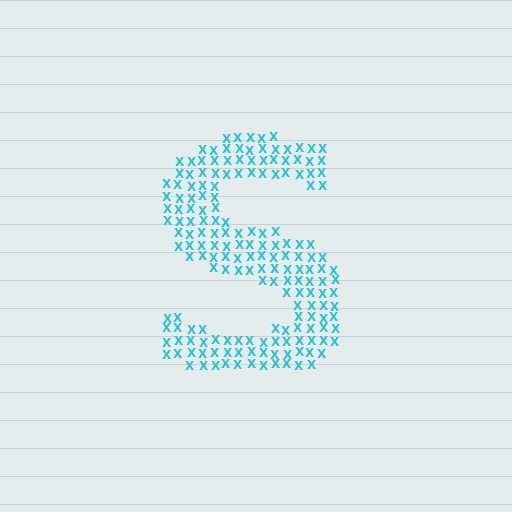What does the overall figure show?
The overall figure shows the letter S.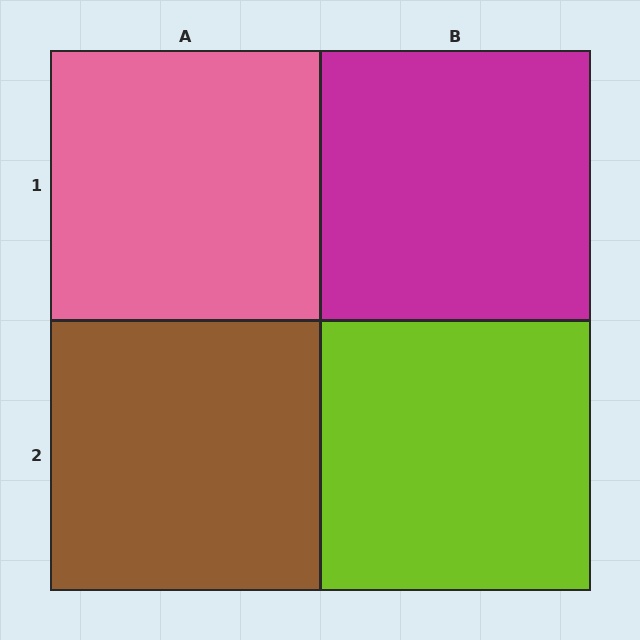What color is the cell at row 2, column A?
Brown.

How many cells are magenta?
1 cell is magenta.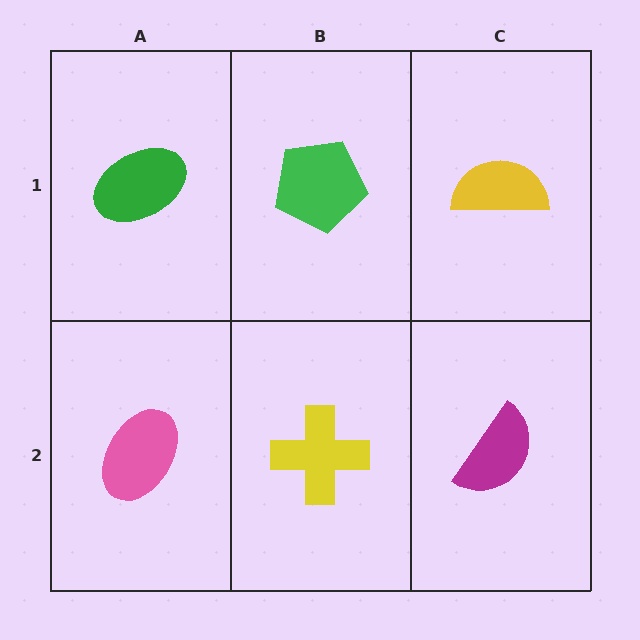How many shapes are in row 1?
3 shapes.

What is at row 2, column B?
A yellow cross.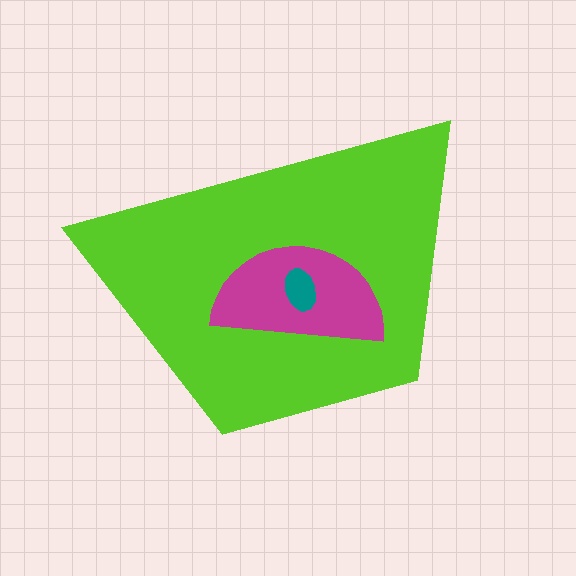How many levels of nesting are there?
3.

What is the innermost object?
The teal ellipse.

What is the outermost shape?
The lime trapezoid.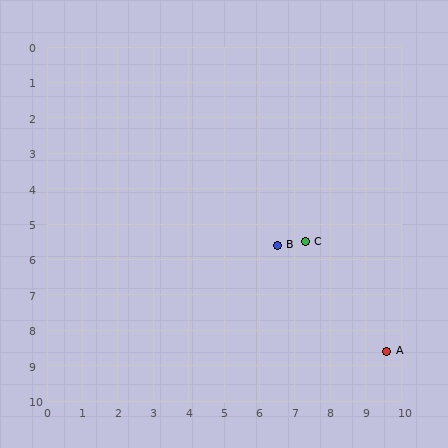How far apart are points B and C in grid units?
Points B and C are about 0.8 grid units apart.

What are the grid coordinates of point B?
Point B is at approximately (6.5, 5.6).